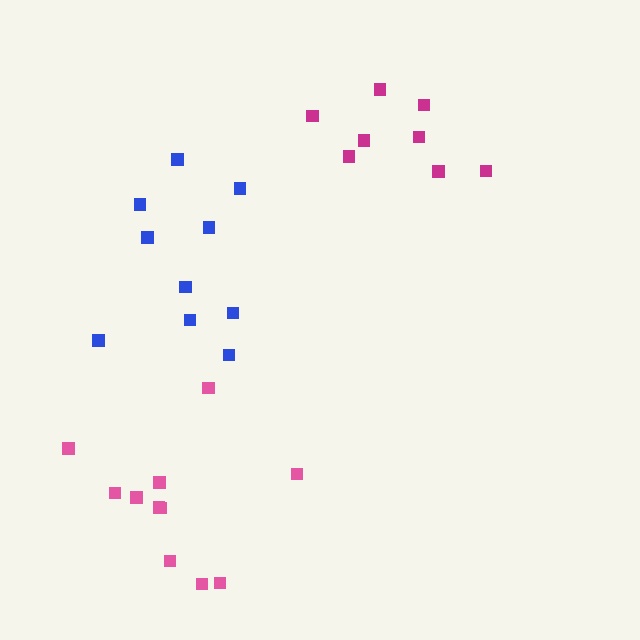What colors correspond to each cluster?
The clusters are colored: magenta, blue, pink.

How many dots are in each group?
Group 1: 8 dots, Group 2: 10 dots, Group 3: 11 dots (29 total).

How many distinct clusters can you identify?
There are 3 distinct clusters.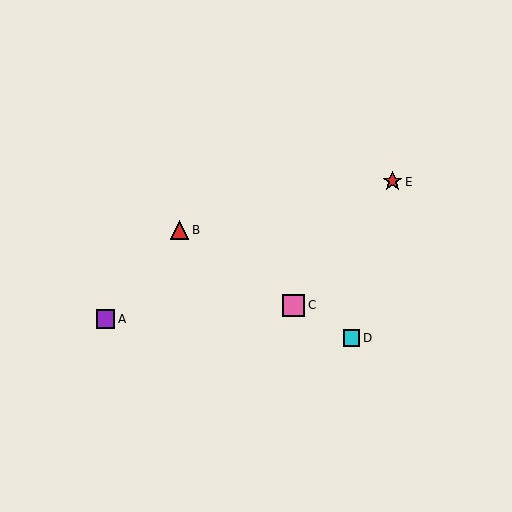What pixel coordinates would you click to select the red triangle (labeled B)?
Click at (180, 230) to select the red triangle B.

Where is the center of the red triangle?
The center of the red triangle is at (180, 230).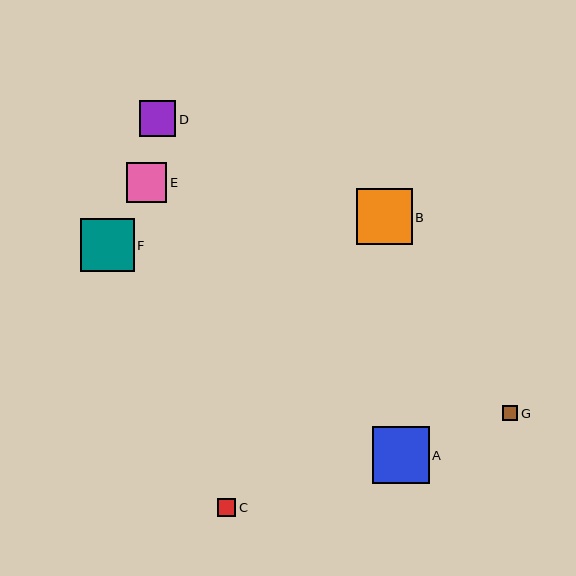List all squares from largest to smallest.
From largest to smallest: A, B, F, E, D, C, G.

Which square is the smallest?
Square G is the smallest with a size of approximately 15 pixels.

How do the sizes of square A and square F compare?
Square A and square F are approximately the same size.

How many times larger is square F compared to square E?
Square F is approximately 1.3 times the size of square E.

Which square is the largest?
Square A is the largest with a size of approximately 56 pixels.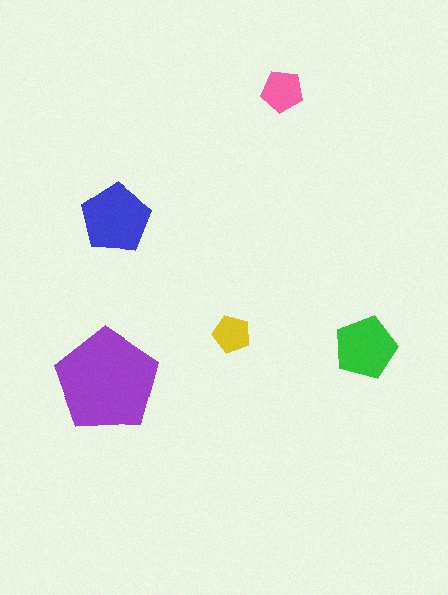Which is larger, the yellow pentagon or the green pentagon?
The green one.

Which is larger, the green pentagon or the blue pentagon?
The blue one.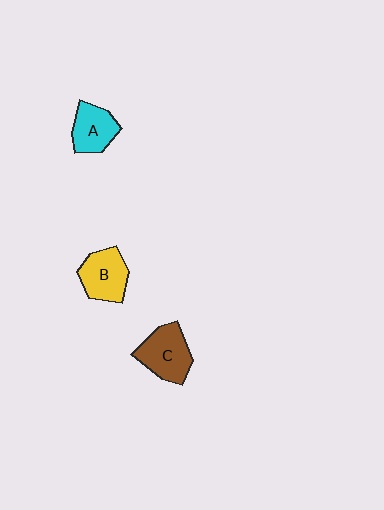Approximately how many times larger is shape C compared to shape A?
Approximately 1.3 times.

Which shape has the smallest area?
Shape A (cyan).